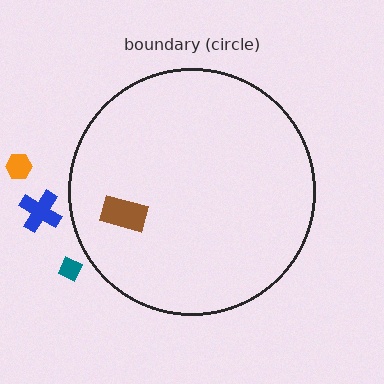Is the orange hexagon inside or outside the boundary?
Outside.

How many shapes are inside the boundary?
1 inside, 3 outside.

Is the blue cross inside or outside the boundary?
Outside.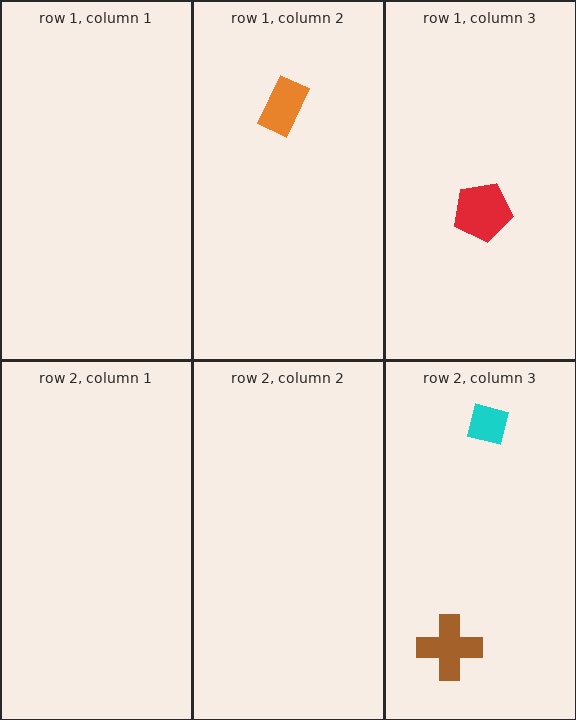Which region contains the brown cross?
The row 2, column 3 region.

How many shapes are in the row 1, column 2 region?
1.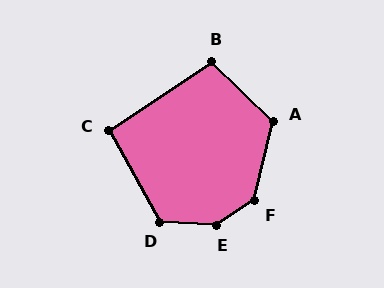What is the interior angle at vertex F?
Approximately 136 degrees (obtuse).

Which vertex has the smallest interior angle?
C, at approximately 95 degrees.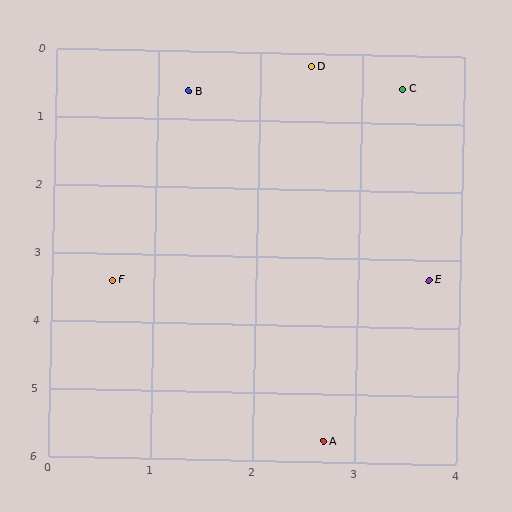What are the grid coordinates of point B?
Point B is at approximately (1.3, 0.6).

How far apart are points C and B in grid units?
Points C and B are about 2.1 grid units apart.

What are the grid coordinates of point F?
Point F is at approximately (0.6, 3.4).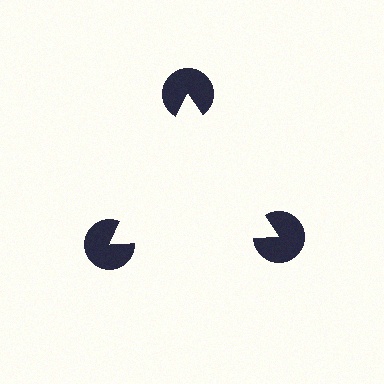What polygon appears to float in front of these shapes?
An illusory triangle — its edges are inferred from the aligned wedge cuts in the pac-man discs, not physically drawn.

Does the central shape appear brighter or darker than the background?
It typically appears slightly brighter than the background, even though no actual brightness change is drawn.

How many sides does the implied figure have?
3 sides.